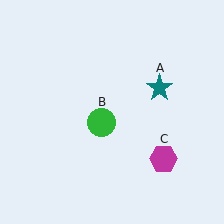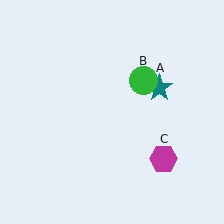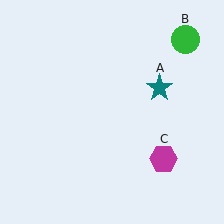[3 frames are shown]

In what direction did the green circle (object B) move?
The green circle (object B) moved up and to the right.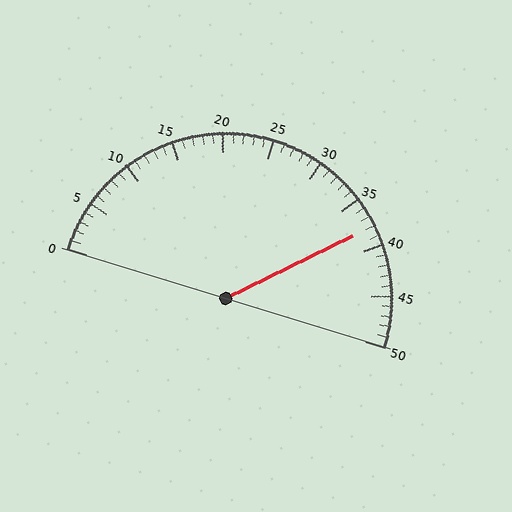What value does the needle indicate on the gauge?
The needle indicates approximately 38.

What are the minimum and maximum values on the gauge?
The gauge ranges from 0 to 50.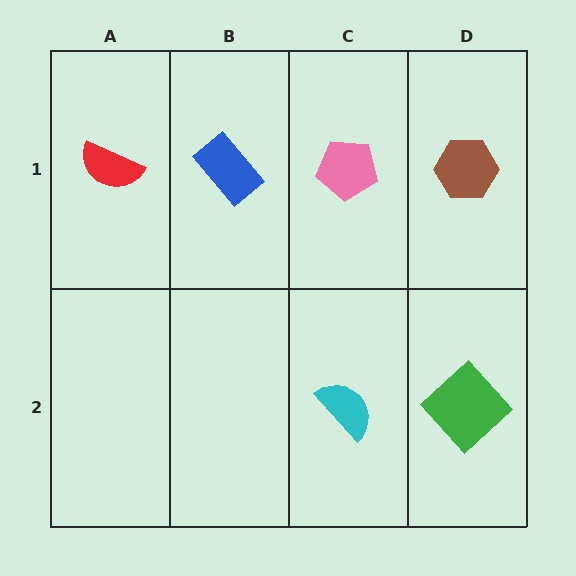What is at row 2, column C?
A cyan semicircle.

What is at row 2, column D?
A green diamond.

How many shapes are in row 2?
2 shapes.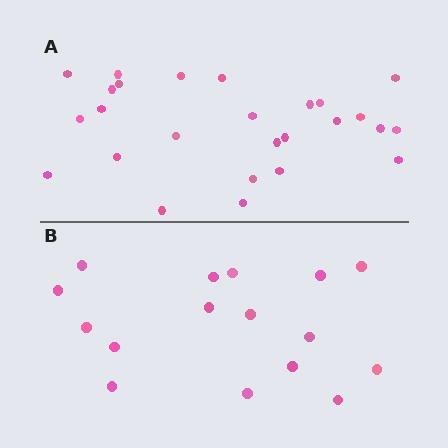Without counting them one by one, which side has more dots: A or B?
Region A (the top region) has more dots.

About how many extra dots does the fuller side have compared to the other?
Region A has roughly 10 or so more dots than region B.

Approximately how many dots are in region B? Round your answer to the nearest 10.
About 20 dots. (The exact count is 16, which rounds to 20.)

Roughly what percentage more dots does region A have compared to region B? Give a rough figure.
About 60% more.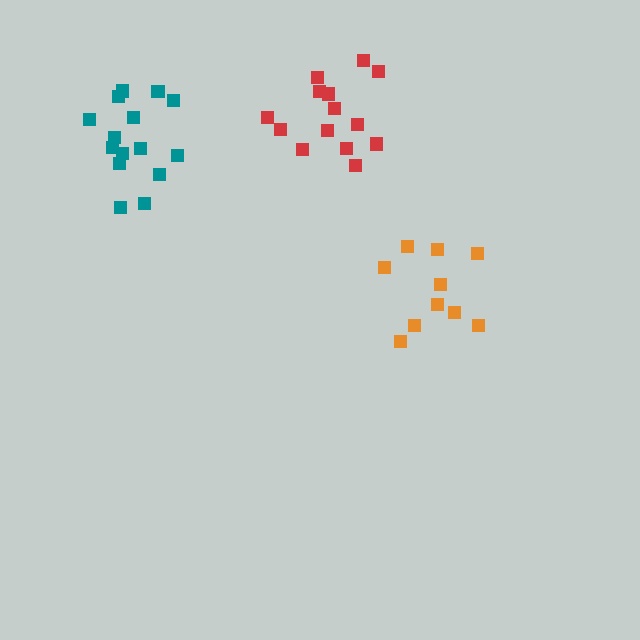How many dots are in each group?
Group 1: 10 dots, Group 2: 15 dots, Group 3: 15 dots (40 total).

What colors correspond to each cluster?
The clusters are colored: orange, teal, red.